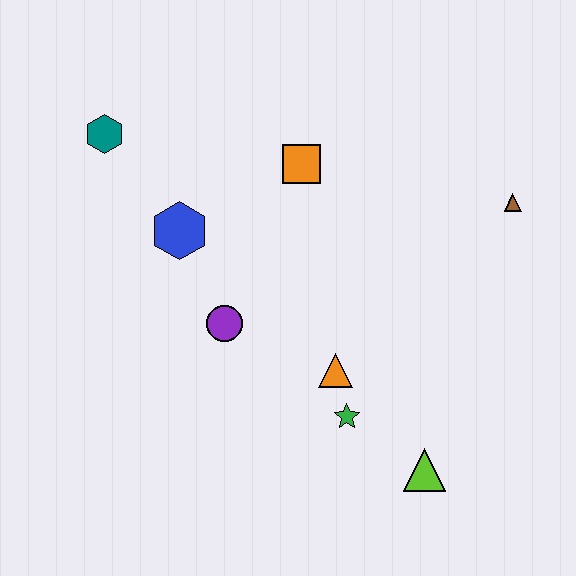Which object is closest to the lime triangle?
The green star is closest to the lime triangle.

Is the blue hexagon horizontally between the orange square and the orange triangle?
No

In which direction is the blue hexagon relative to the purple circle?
The blue hexagon is above the purple circle.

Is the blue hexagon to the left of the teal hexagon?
No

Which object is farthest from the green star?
The teal hexagon is farthest from the green star.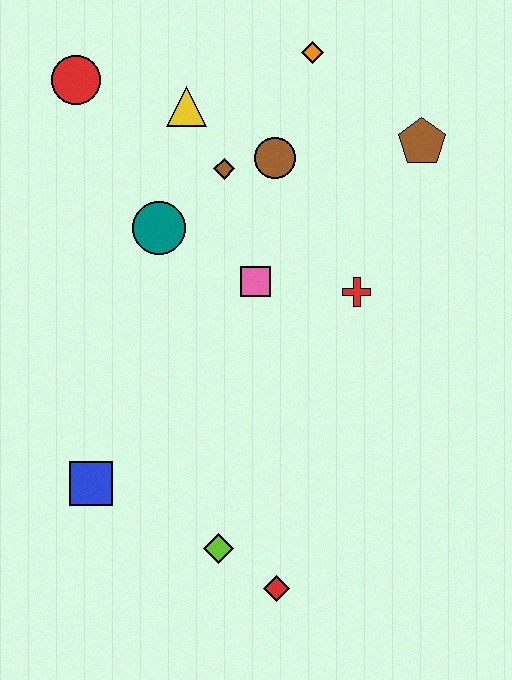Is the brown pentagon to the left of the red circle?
No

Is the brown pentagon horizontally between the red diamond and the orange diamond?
No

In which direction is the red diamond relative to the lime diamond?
The red diamond is to the right of the lime diamond.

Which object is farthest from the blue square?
The orange diamond is farthest from the blue square.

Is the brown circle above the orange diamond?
No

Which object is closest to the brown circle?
The brown diamond is closest to the brown circle.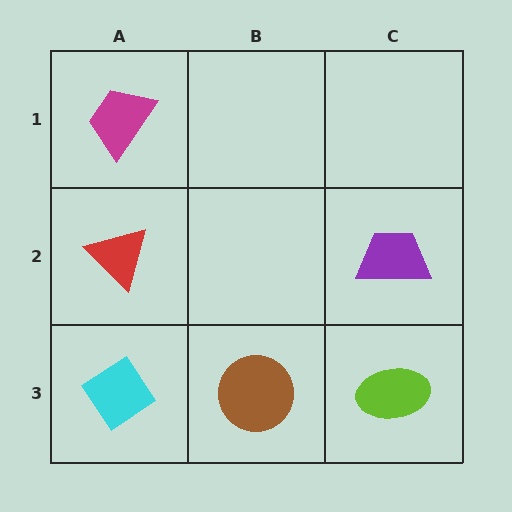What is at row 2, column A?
A red triangle.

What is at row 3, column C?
A lime ellipse.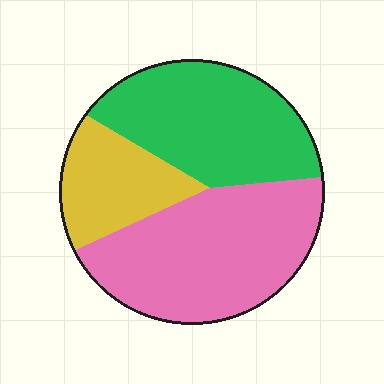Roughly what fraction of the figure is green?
Green covers 36% of the figure.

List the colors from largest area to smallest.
From largest to smallest: pink, green, yellow.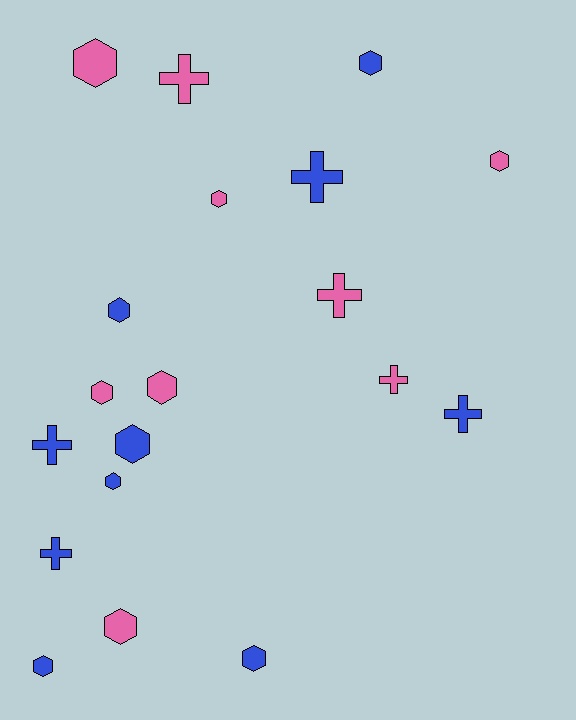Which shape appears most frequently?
Hexagon, with 12 objects.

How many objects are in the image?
There are 19 objects.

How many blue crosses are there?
There are 4 blue crosses.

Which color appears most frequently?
Blue, with 10 objects.